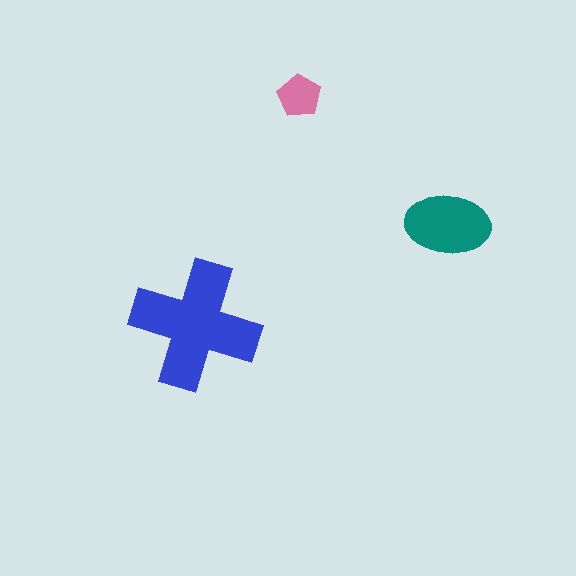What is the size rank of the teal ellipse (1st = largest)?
2nd.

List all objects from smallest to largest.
The pink pentagon, the teal ellipse, the blue cross.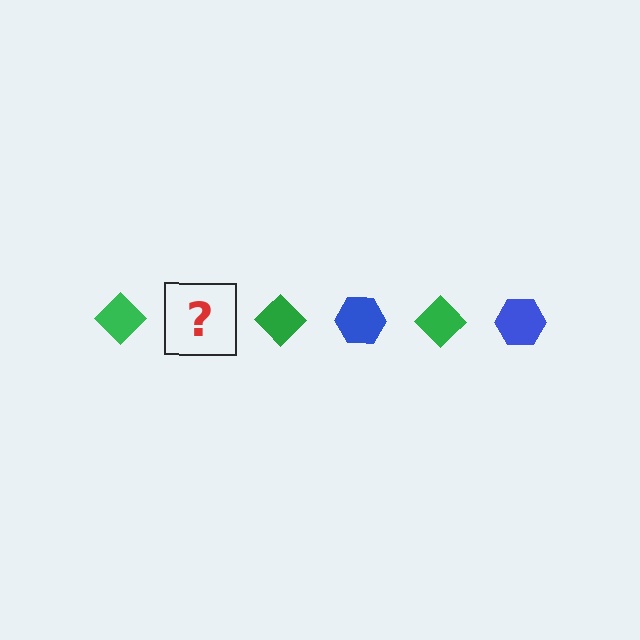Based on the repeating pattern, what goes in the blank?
The blank should be a blue hexagon.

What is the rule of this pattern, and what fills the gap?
The rule is that the pattern alternates between green diamond and blue hexagon. The gap should be filled with a blue hexagon.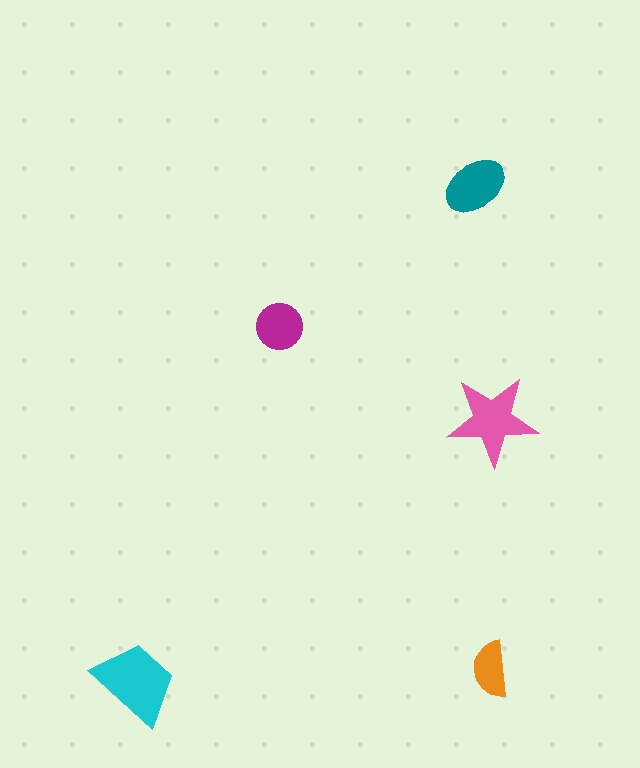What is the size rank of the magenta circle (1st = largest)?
4th.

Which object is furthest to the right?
The pink star is rightmost.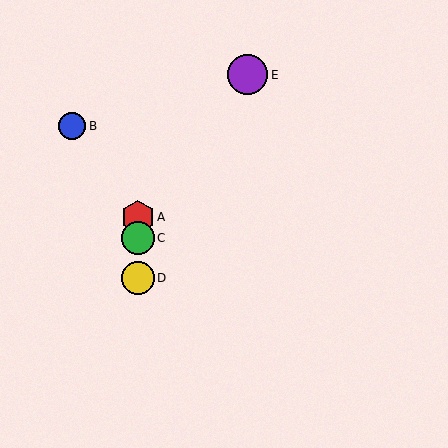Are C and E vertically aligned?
No, C is at x≈138 and E is at x≈248.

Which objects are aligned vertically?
Objects A, C, D are aligned vertically.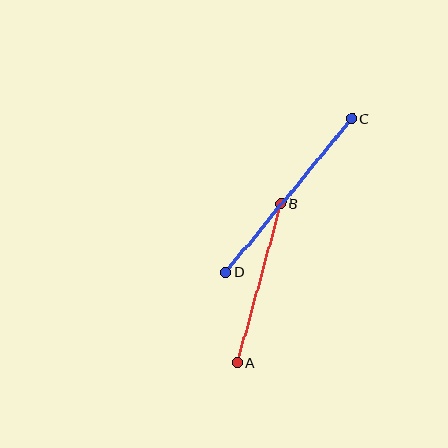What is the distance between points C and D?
The distance is approximately 199 pixels.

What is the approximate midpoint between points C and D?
The midpoint is at approximately (289, 195) pixels.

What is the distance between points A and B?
The distance is approximately 165 pixels.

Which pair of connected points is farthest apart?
Points C and D are farthest apart.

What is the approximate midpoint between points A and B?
The midpoint is at approximately (259, 283) pixels.